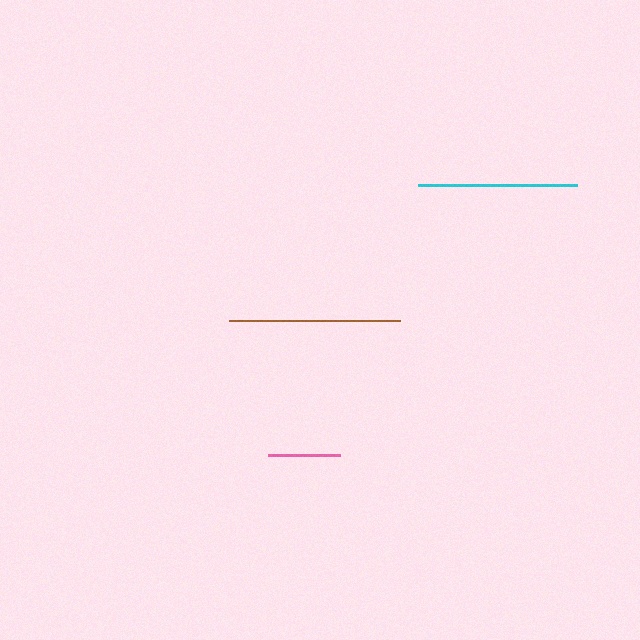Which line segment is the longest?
The brown line is the longest at approximately 171 pixels.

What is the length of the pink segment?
The pink segment is approximately 72 pixels long.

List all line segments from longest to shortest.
From longest to shortest: brown, cyan, pink.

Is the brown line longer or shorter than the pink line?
The brown line is longer than the pink line.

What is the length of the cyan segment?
The cyan segment is approximately 159 pixels long.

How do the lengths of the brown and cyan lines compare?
The brown and cyan lines are approximately the same length.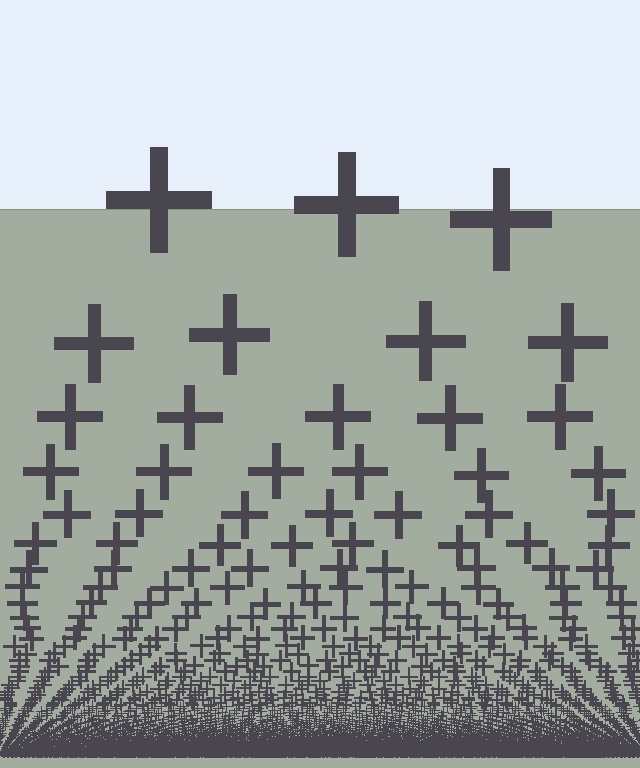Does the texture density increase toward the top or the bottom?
Density increases toward the bottom.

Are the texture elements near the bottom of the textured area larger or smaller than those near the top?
Smaller. The gradient is inverted — elements near the bottom are smaller and denser.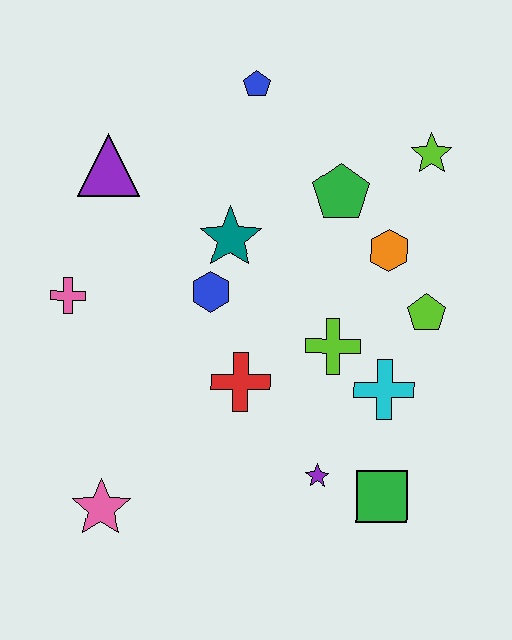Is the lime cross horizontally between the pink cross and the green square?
Yes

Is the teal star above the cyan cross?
Yes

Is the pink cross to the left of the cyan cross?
Yes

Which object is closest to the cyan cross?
The lime cross is closest to the cyan cross.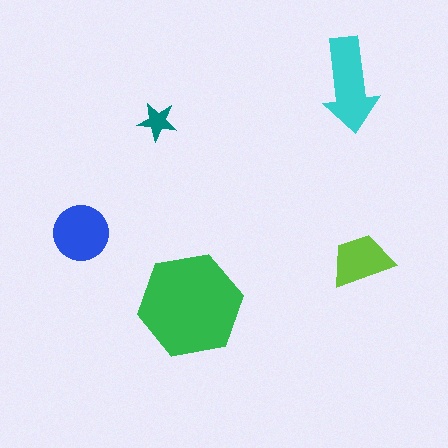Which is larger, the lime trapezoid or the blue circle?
The blue circle.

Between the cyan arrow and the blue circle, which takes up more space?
The cyan arrow.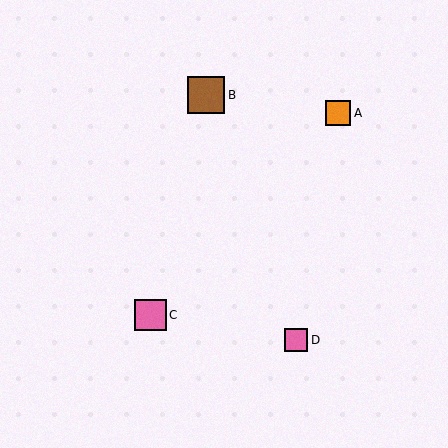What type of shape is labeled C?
Shape C is a pink square.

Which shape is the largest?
The brown square (labeled B) is the largest.